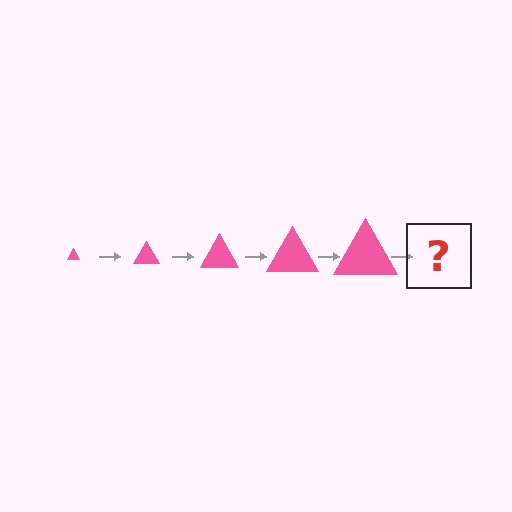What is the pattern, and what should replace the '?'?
The pattern is that the triangle gets progressively larger each step. The '?' should be a pink triangle, larger than the previous one.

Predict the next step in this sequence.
The next step is a pink triangle, larger than the previous one.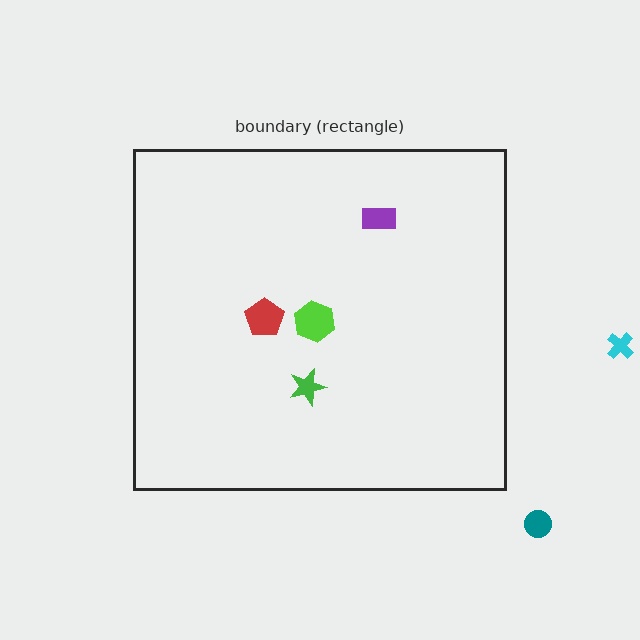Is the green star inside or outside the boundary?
Inside.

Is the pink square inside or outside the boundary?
Inside.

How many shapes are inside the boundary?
5 inside, 2 outside.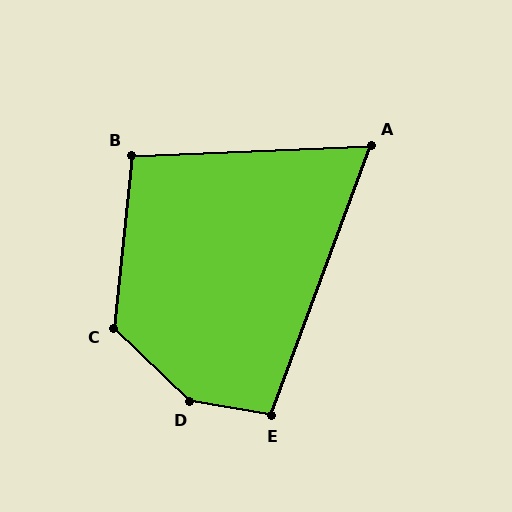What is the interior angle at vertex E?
Approximately 101 degrees (obtuse).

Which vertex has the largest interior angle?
D, at approximately 146 degrees.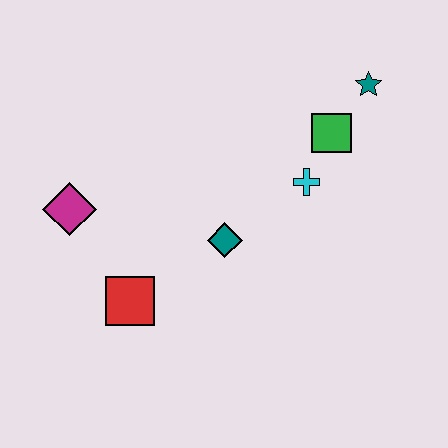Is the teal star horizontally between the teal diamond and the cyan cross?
No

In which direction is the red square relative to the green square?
The red square is to the left of the green square.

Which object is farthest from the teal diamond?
The teal star is farthest from the teal diamond.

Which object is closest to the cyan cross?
The green square is closest to the cyan cross.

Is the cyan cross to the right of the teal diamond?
Yes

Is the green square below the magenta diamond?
No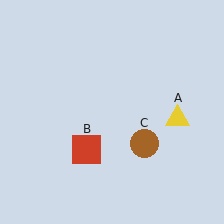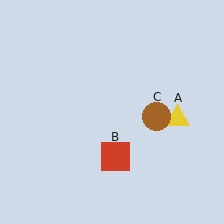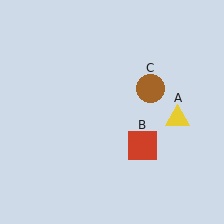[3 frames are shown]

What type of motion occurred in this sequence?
The red square (object B), brown circle (object C) rotated counterclockwise around the center of the scene.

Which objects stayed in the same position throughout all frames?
Yellow triangle (object A) remained stationary.